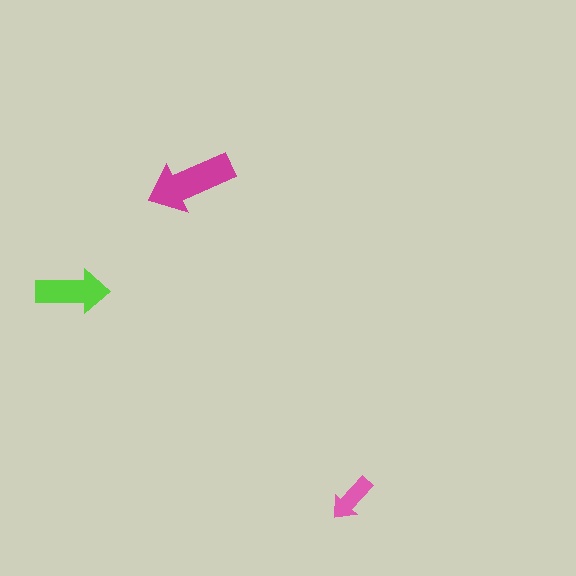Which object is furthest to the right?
The pink arrow is rightmost.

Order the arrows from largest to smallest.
the magenta one, the lime one, the pink one.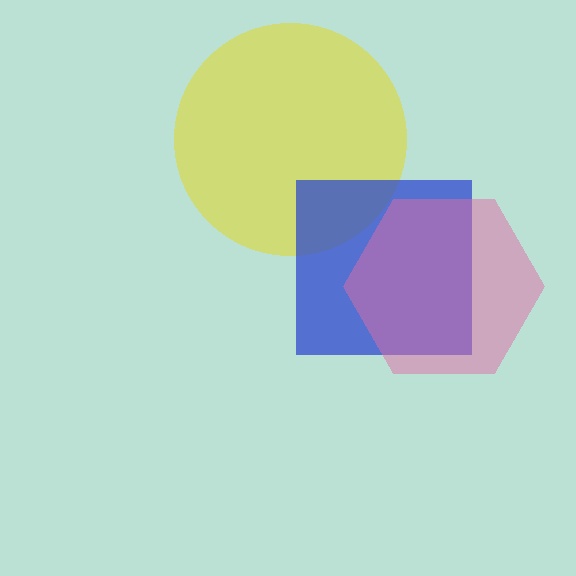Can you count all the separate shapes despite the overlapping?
Yes, there are 3 separate shapes.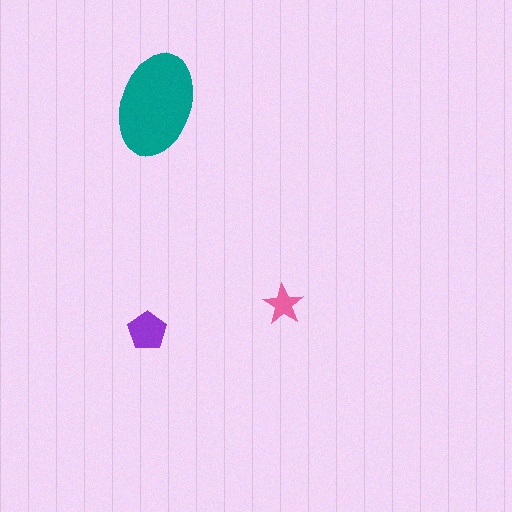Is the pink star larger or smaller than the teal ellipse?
Smaller.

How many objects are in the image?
There are 3 objects in the image.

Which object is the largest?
The teal ellipse.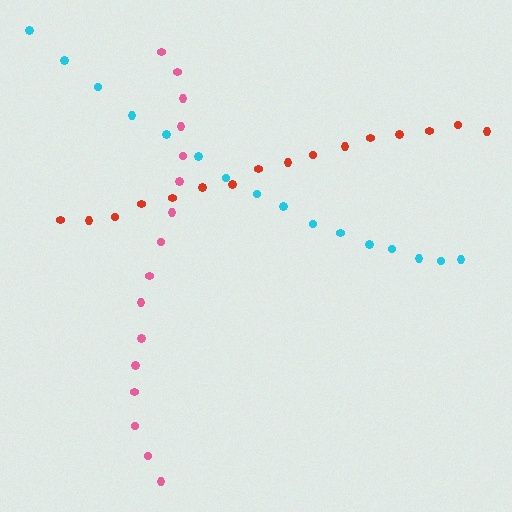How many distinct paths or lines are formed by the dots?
There are 3 distinct paths.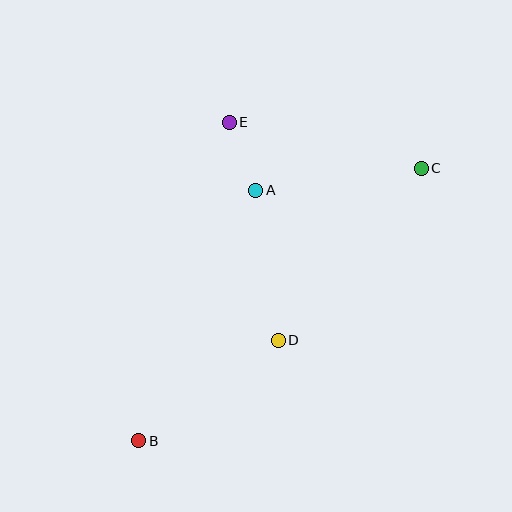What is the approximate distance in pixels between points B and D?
The distance between B and D is approximately 172 pixels.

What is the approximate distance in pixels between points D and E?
The distance between D and E is approximately 224 pixels.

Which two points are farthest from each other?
Points B and C are farthest from each other.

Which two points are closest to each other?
Points A and E are closest to each other.